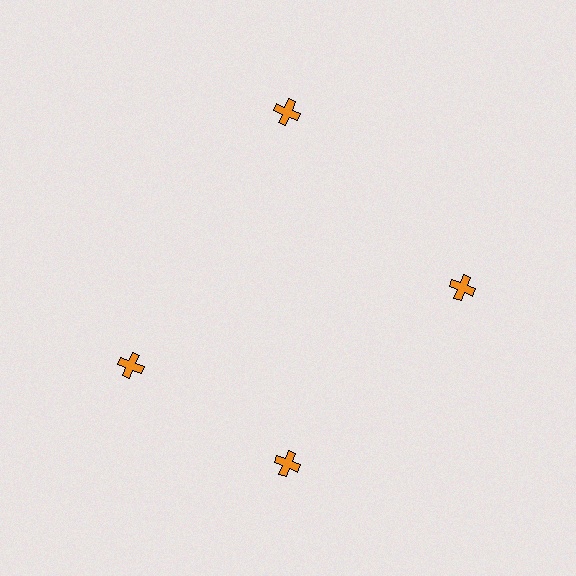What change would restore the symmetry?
The symmetry would be restored by rotating it back into even spacing with its neighbors so that all 4 crosses sit at equal angles and equal distance from the center.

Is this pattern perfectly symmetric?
No. The 4 orange crosses are arranged in a ring, but one element near the 9 o'clock position is rotated out of alignment along the ring, breaking the 4-fold rotational symmetry.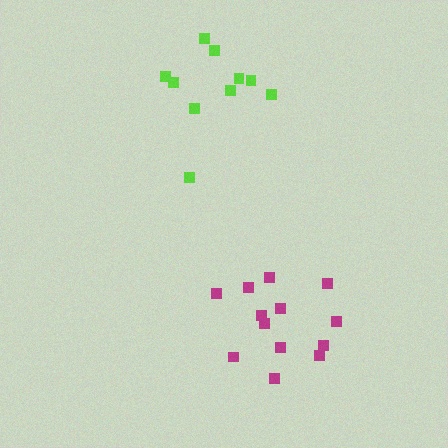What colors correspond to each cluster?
The clusters are colored: magenta, lime.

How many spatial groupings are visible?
There are 2 spatial groupings.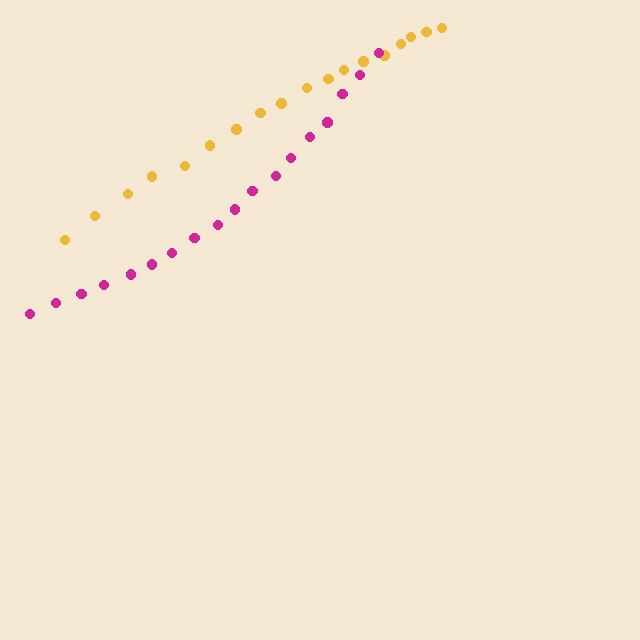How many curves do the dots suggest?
There are 2 distinct paths.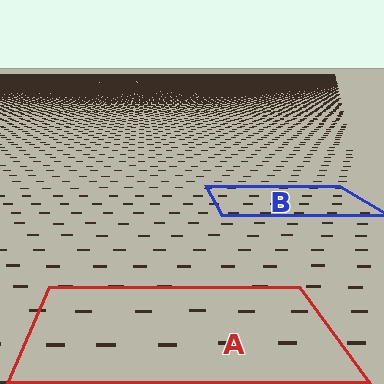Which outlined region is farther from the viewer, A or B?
Region B is farther from the viewer — the texture elements inside it appear smaller and more densely packed.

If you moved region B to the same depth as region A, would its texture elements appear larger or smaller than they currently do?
They would appear larger. At a closer depth, the same texture elements are projected at a bigger on-screen size.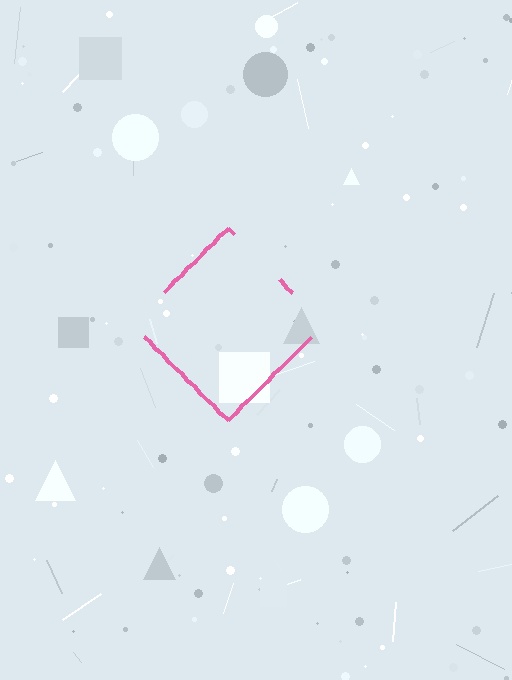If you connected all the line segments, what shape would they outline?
They would outline a diamond.